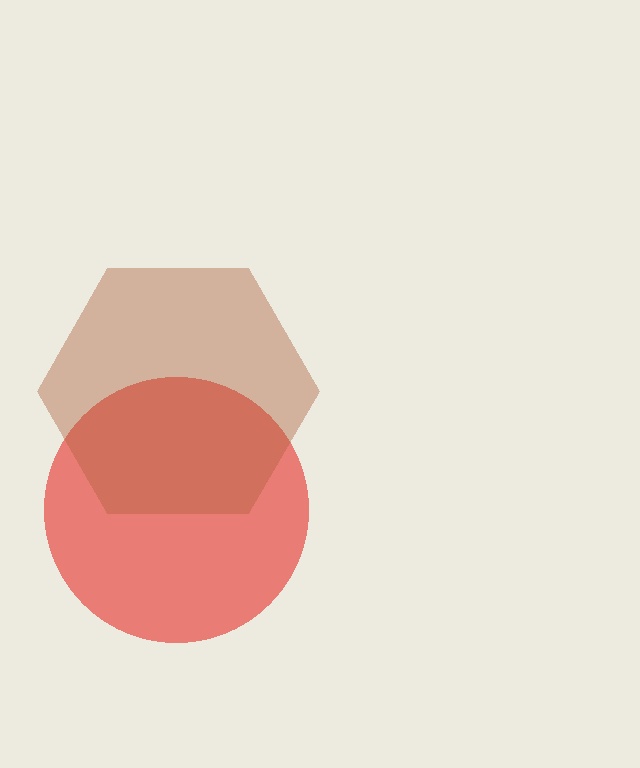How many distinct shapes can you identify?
There are 2 distinct shapes: a red circle, a brown hexagon.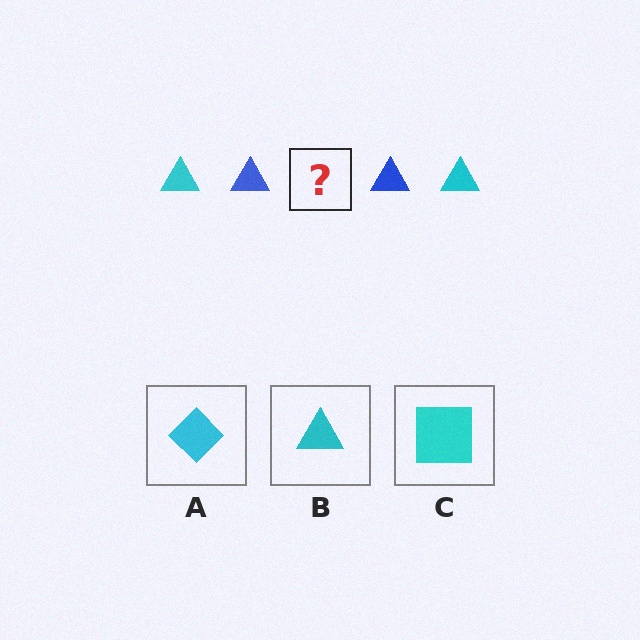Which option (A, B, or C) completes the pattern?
B.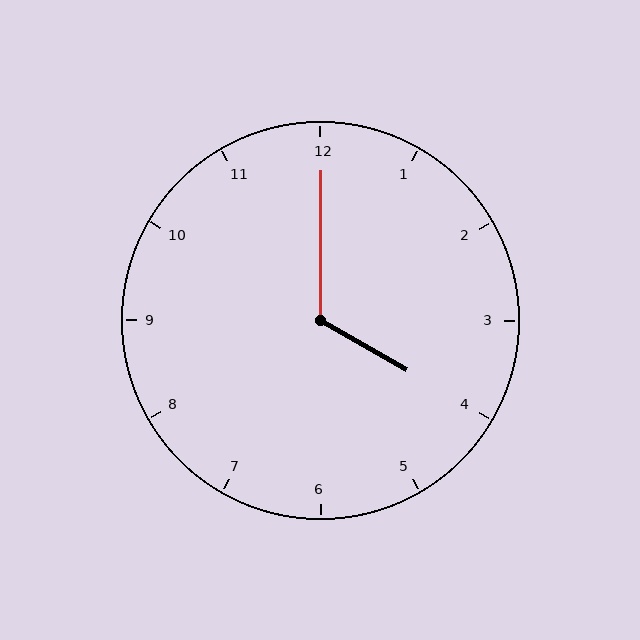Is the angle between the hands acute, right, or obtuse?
It is obtuse.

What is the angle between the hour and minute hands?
Approximately 120 degrees.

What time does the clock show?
4:00.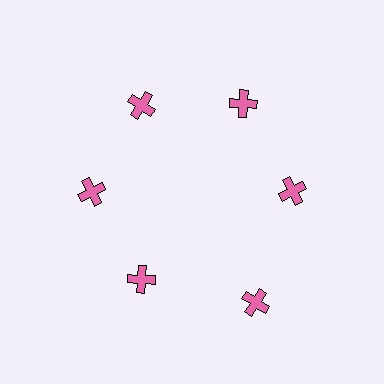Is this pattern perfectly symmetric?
No. The 6 pink crosses are arranged in a ring, but one element near the 5 o'clock position is pushed outward from the center, breaking the 6-fold rotational symmetry.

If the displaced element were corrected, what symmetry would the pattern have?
It would have 6-fold rotational symmetry — the pattern would map onto itself every 60 degrees.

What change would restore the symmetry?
The symmetry would be restored by moving it inward, back onto the ring so that all 6 crosses sit at equal angles and equal distance from the center.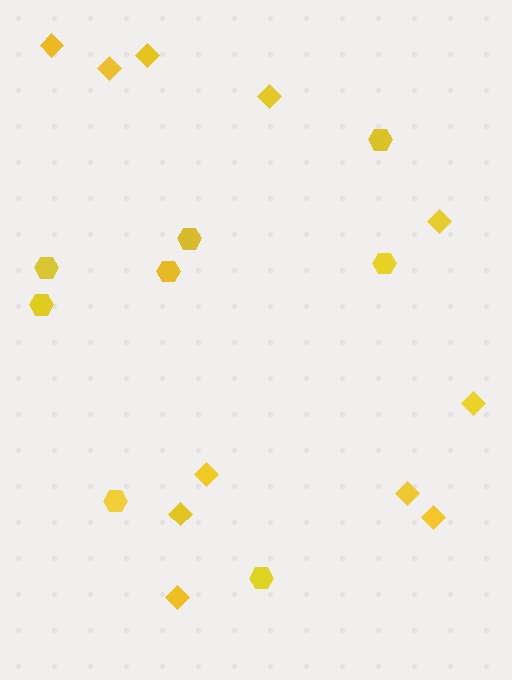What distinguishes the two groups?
There are 2 groups: one group of diamonds (11) and one group of hexagons (8).